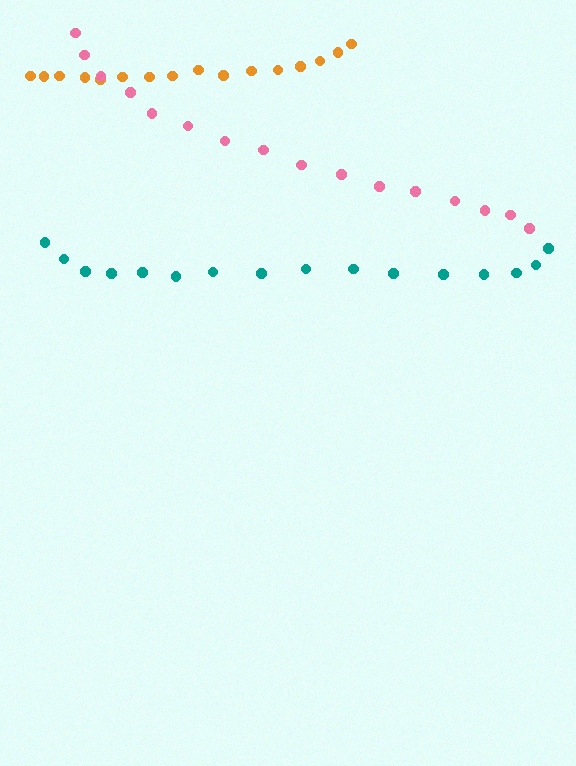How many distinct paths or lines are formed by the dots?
There are 3 distinct paths.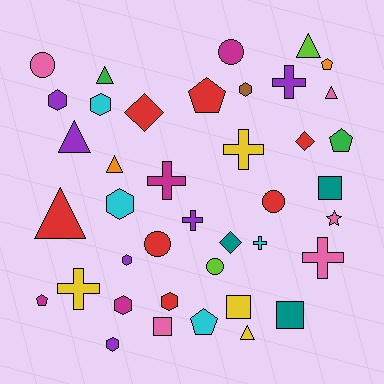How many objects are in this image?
There are 40 objects.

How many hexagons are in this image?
There are 8 hexagons.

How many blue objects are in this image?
There are no blue objects.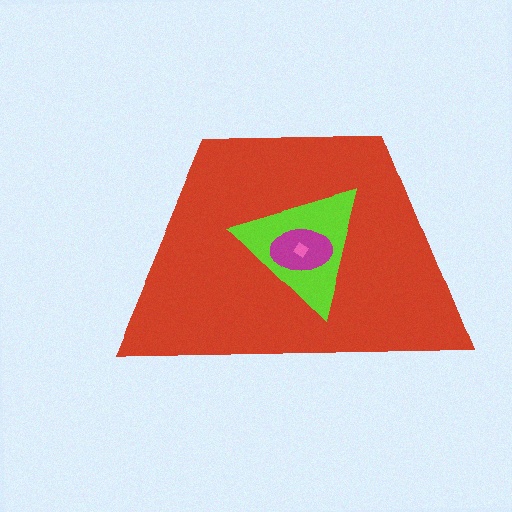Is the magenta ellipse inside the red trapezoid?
Yes.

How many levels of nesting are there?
4.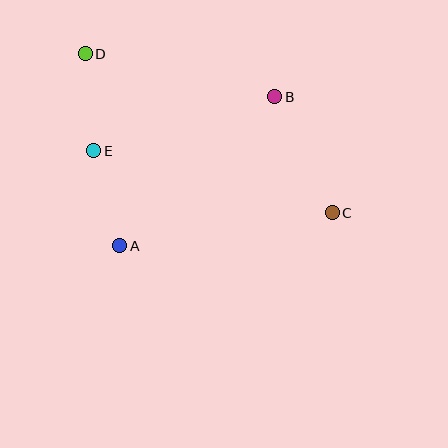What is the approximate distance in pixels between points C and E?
The distance between C and E is approximately 246 pixels.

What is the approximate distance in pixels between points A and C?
The distance between A and C is approximately 215 pixels.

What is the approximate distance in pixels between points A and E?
The distance between A and E is approximately 99 pixels.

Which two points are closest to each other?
Points D and E are closest to each other.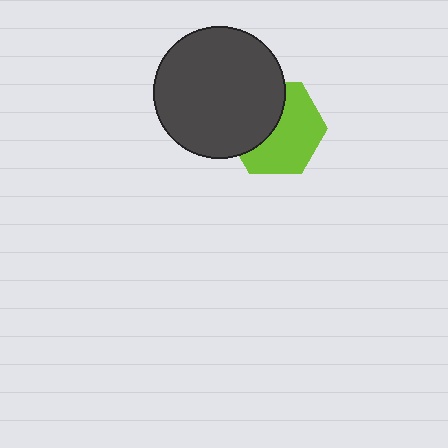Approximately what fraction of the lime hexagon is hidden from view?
Roughly 42% of the lime hexagon is hidden behind the dark gray circle.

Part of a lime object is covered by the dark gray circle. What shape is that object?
It is a hexagon.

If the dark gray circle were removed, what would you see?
You would see the complete lime hexagon.